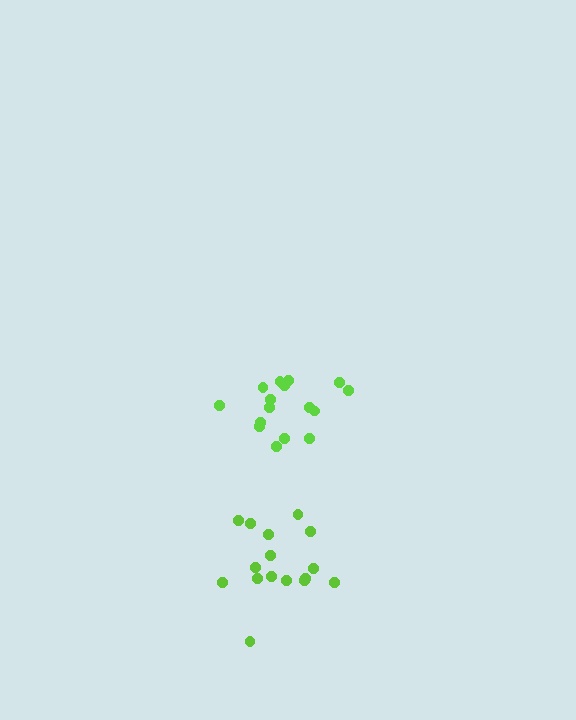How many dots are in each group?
Group 1: 16 dots, Group 2: 16 dots (32 total).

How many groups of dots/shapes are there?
There are 2 groups.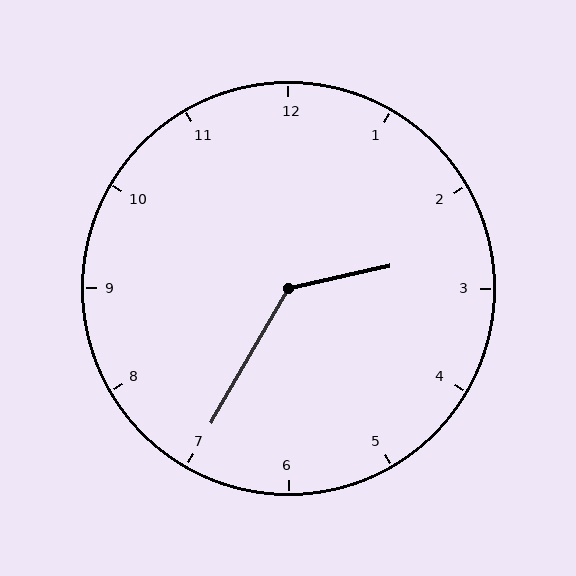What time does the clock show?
2:35.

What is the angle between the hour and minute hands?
Approximately 132 degrees.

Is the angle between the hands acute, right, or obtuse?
It is obtuse.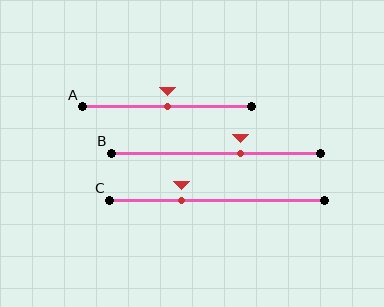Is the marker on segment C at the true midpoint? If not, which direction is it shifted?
No, the marker on segment C is shifted to the left by about 16% of the segment length.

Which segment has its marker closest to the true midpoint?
Segment A has its marker closest to the true midpoint.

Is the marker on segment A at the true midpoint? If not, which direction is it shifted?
Yes, the marker on segment A is at the true midpoint.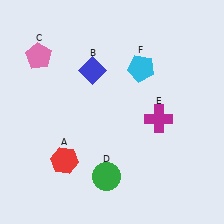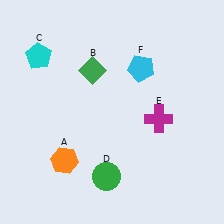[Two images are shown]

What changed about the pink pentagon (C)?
In Image 1, C is pink. In Image 2, it changed to cyan.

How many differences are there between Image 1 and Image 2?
There are 3 differences between the two images.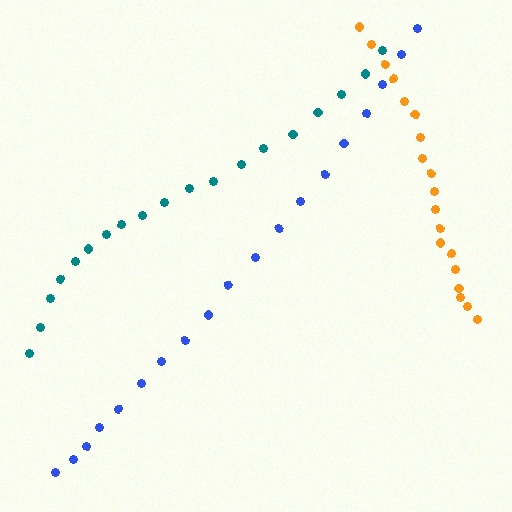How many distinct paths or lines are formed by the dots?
There are 3 distinct paths.